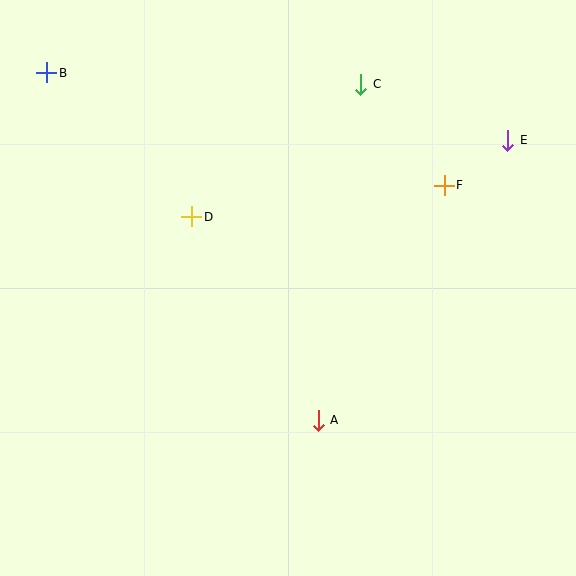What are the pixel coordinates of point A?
Point A is at (318, 420).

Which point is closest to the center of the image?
Point D at (192, 217) is closest to the center.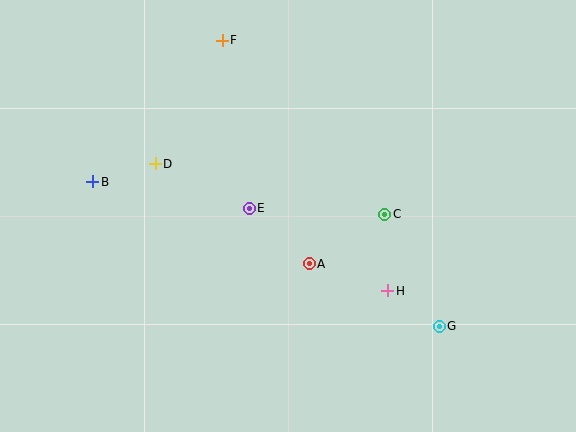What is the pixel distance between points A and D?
The distance between A and D is 184 pixels.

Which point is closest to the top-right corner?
Point C is closest to the top-right corner.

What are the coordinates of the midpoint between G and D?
The midpoint between G and D is at (297, 245).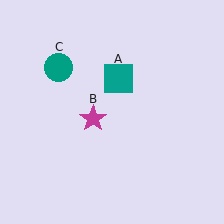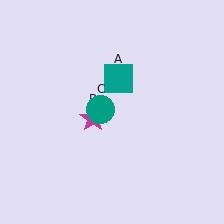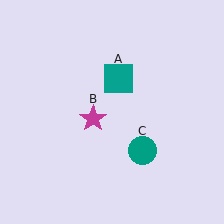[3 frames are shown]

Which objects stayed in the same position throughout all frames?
Teal square (object A) and magenta star (object B) remained stationary.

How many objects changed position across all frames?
1 object changed position: teal circle (object C).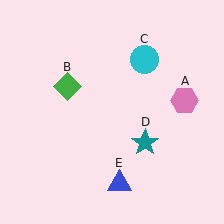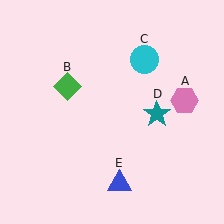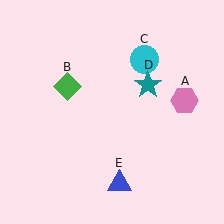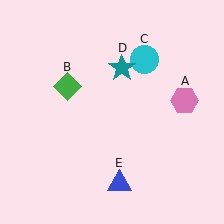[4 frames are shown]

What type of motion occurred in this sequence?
The teal star (object D) rotated counterclockwise around the center of the scene.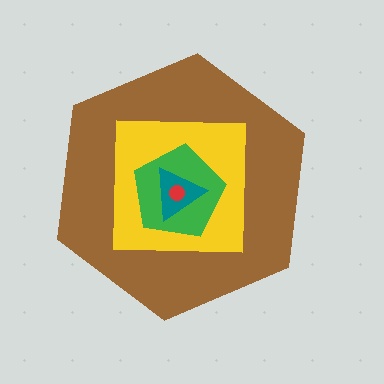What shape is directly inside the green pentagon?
The teal triangle.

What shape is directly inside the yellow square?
The green pentagon.